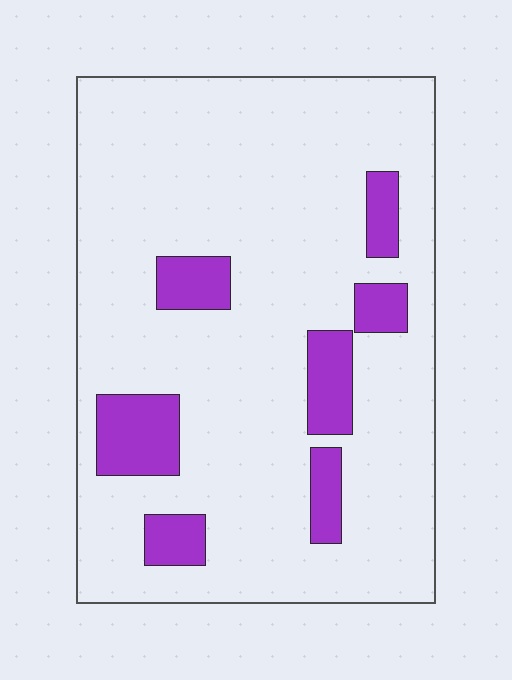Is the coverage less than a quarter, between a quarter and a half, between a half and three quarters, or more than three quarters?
Less than a quarter.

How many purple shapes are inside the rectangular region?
7.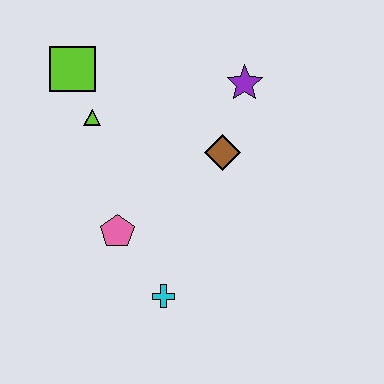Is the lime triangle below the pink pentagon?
No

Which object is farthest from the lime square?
The cyan cross is farthest from the lime square.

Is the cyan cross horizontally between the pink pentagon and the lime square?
No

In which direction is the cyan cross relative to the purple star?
The cyan cross is below the purple star.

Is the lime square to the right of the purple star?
No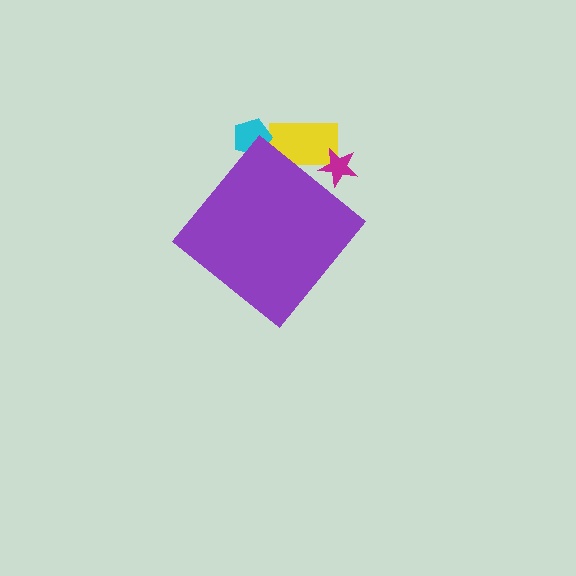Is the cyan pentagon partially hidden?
Yes, the cyan pentagon is partially hidden behind the purple diamond.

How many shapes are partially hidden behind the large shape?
3 shapes are partially hidden.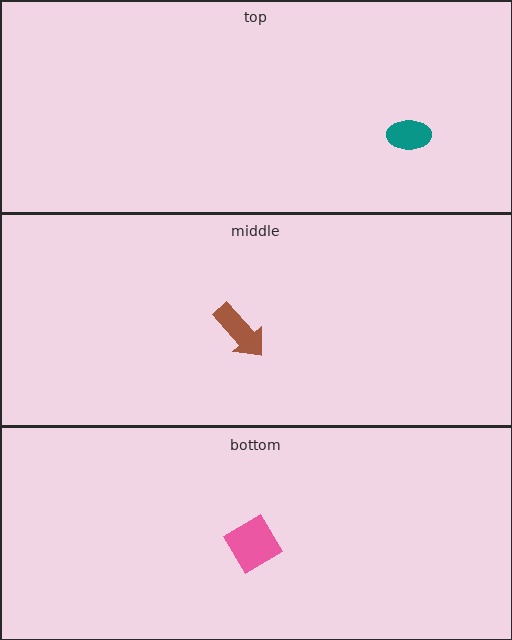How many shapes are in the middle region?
1.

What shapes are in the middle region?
The brown arrow.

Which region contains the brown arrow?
The middle region.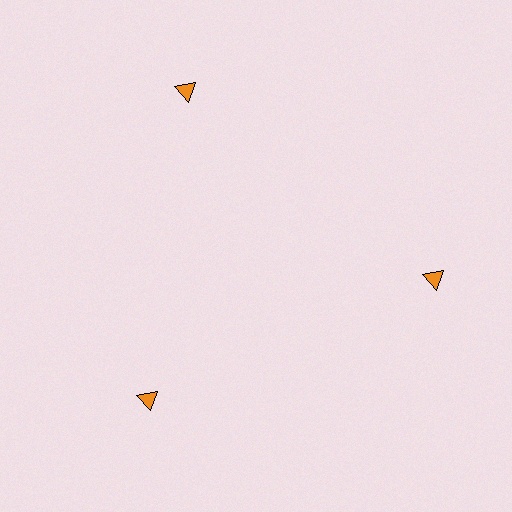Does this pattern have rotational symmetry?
Yes, this pattern has 3-fold rotational symmetry. It looks the same after rotating 120 degrees around the center.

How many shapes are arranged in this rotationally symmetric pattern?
There are 3 shapes, arranged in 3 groups of 1.